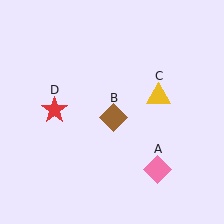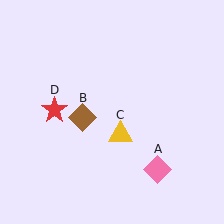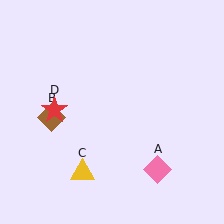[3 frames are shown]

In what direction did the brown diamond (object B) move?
The brown diamond (object B) moved left.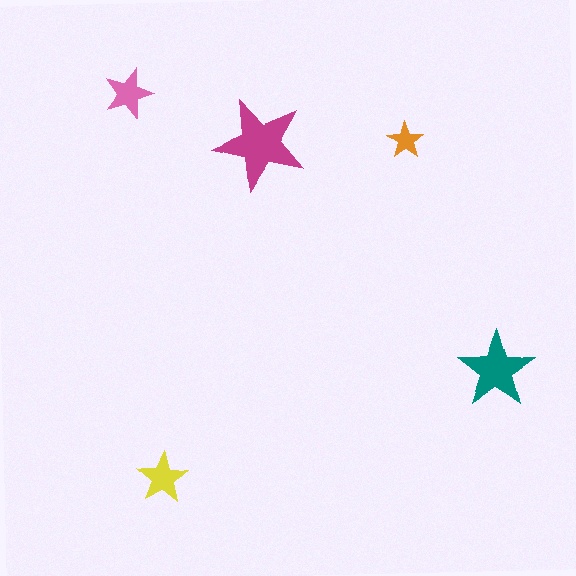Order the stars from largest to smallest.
the magenta one, the teal one, the yellow one, the pink one, the orange one.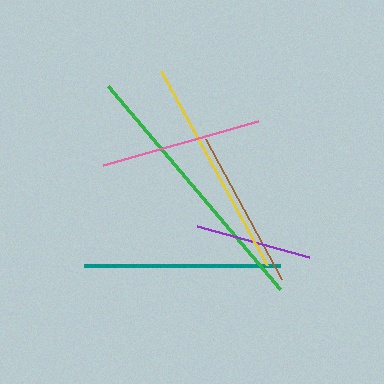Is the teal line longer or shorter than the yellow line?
The yellow line is longer than the teal line.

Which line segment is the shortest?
The purple line is the shortest at approximately 116 pixels.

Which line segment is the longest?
The green line is the longest at approximately 267 pixels.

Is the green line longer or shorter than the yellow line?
The green line is longer than the yellow line.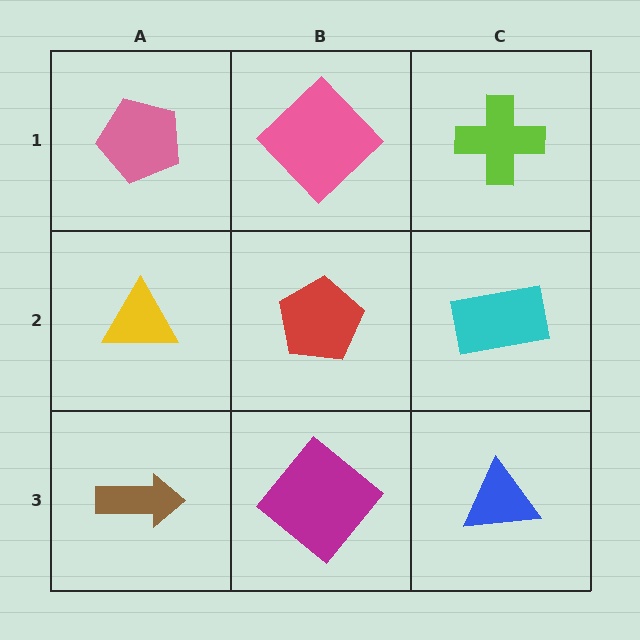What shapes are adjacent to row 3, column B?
A red pentagon (row 2, column B), a brown arrow (row 3, column A), a blue triangle (row 3, column C).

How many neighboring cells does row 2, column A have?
3.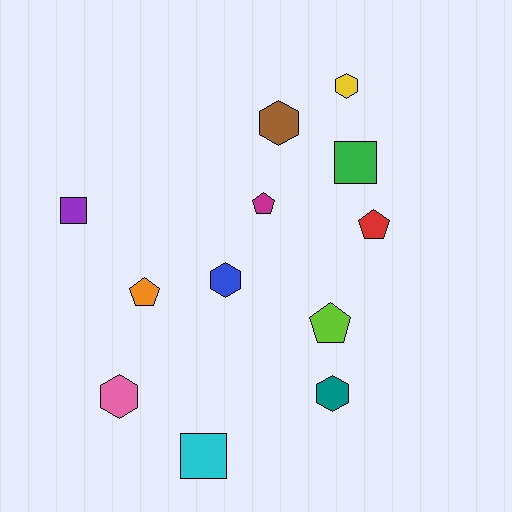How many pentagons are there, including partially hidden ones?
There are 4 pentagons.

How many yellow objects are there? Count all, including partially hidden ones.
There is 1 yellow object.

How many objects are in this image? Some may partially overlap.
There are 12 objects.